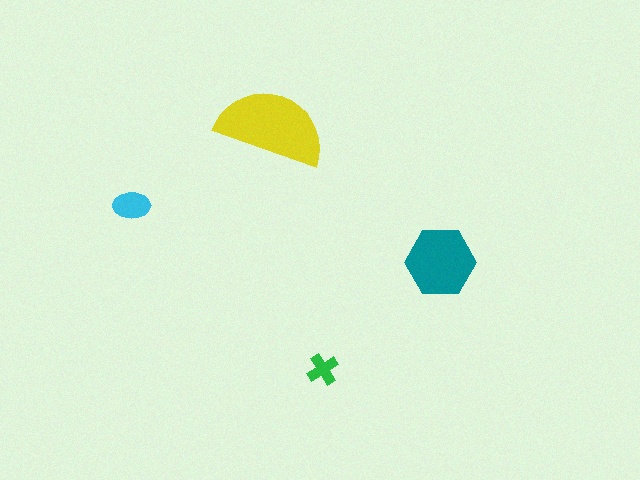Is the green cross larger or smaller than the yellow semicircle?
Smaller.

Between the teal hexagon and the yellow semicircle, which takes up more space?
The yellow semicircle.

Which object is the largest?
The yellow semicircle.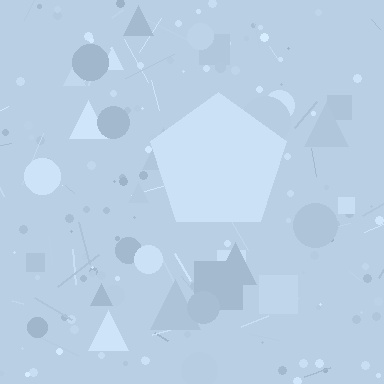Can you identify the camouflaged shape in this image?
The camouflaged shape is a pentagon.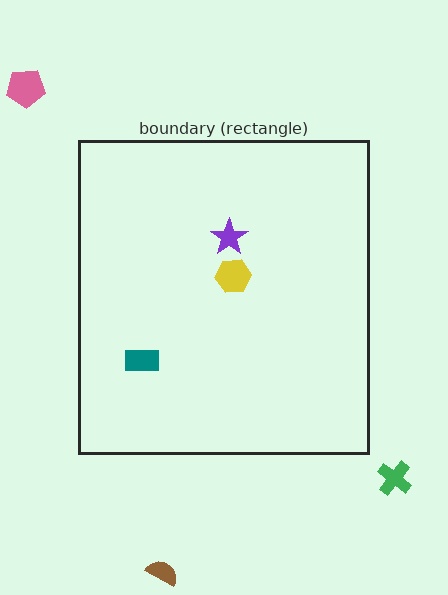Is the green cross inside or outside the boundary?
Outside.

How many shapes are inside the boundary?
3 inside, 3 outside.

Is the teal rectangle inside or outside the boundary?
Inside.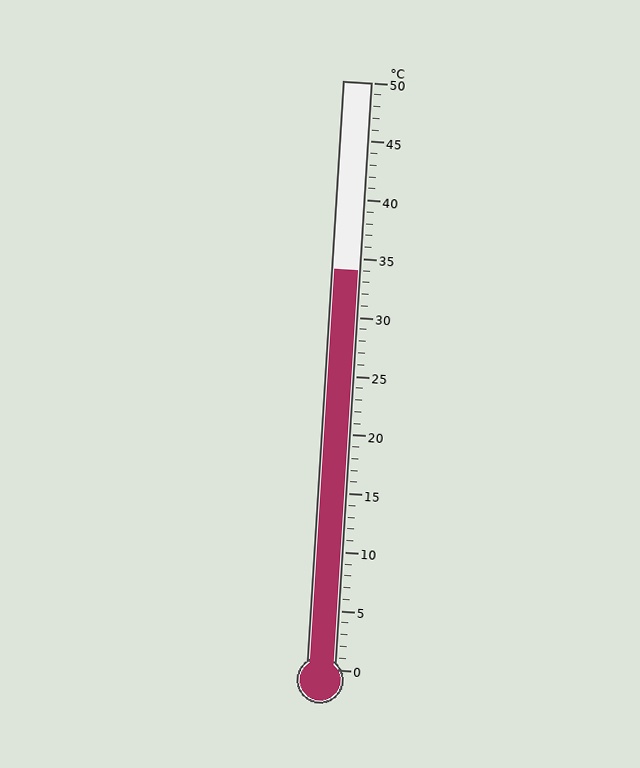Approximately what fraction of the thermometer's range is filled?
The thermometer is filled to approximately 70% of its range.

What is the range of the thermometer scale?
The thermometer scale ranges from 0°C to 50°C.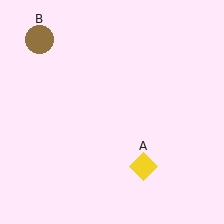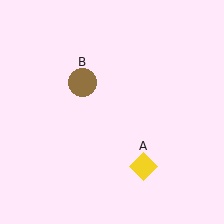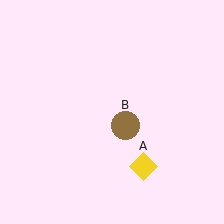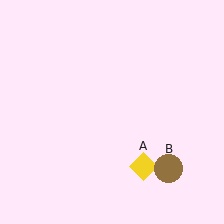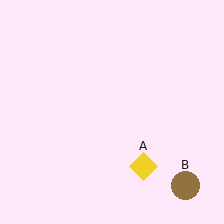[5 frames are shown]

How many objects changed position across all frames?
1 object changed position: brown circle (object B).